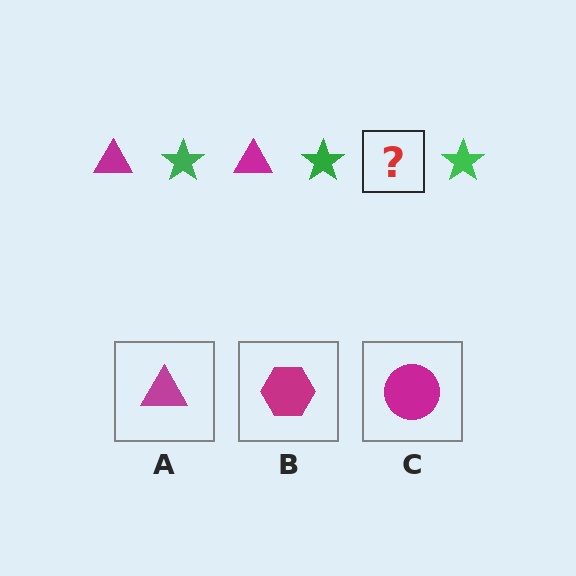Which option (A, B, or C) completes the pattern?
A.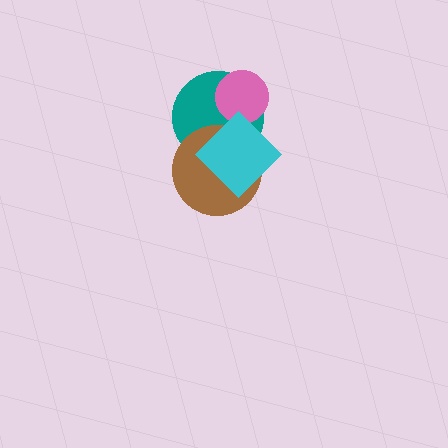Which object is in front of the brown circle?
The cyan diamond is in front of the brown circle.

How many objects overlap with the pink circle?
2 objects overlap with the pink circle.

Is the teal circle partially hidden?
Yes, it is partially covered by another shape.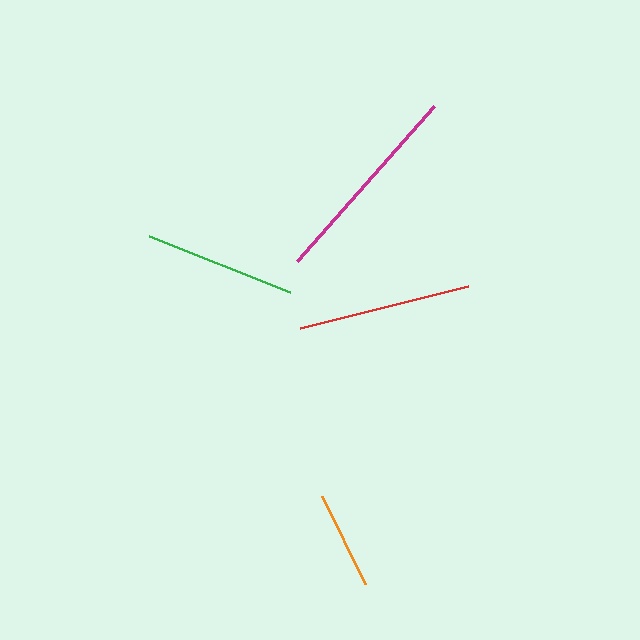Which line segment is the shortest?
The orange line is the shortest at approximately 99 pixels.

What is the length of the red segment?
The red segment is approximately 173 pixels long.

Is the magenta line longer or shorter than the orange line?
The magenta line is longer than the orange line.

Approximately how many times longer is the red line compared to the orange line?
The red line is approximately 1.8 times the length of the orange line.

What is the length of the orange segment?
The orange segment is approximately 99 pixels long.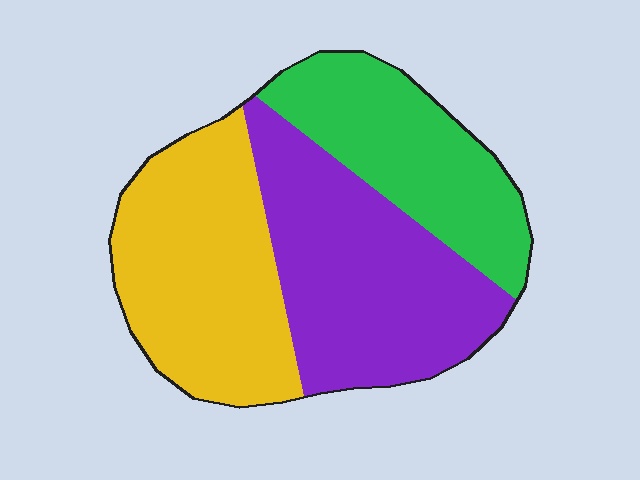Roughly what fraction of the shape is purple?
Purple takes up about three eighths (3/8) of the shape.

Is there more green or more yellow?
Yellow.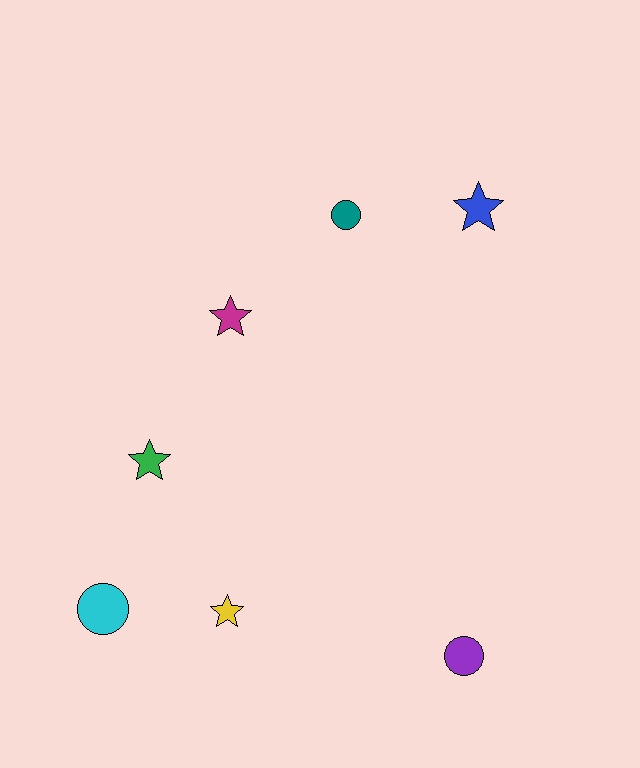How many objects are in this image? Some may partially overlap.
There are 7 objects.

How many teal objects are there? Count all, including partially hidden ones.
There is 1 teal object.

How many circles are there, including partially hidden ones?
There are 3 circles.